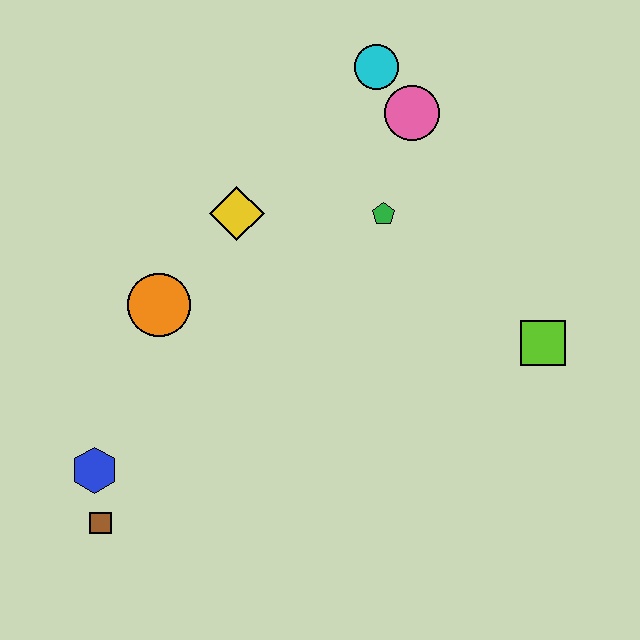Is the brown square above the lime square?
No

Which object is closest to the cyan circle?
The pink circle is closest to the cyan circle.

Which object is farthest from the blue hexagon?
The cyan circle is farthest from the blue hexagon.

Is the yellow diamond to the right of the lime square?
No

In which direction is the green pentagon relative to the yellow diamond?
The green pentagon is to the right of the yellow diamond.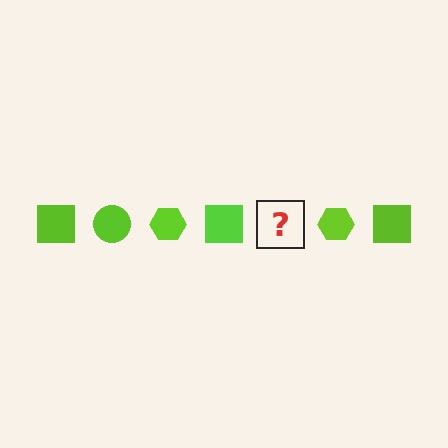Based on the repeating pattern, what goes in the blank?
The blank should be a lime circle.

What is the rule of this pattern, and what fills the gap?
The rule is that the pattern cycles through square, circle, hexagon shapes in lime. The gap should be filled with a lime circle.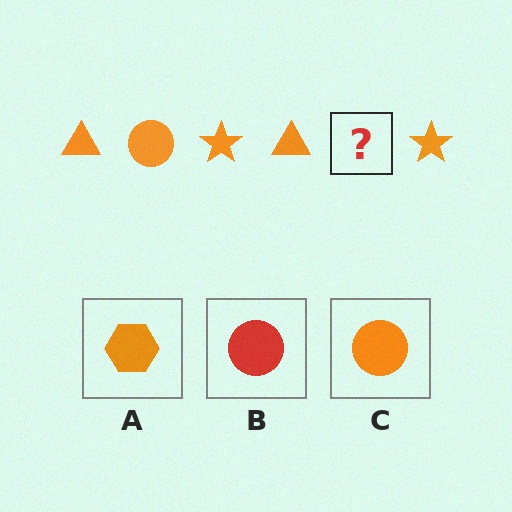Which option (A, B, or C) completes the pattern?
C.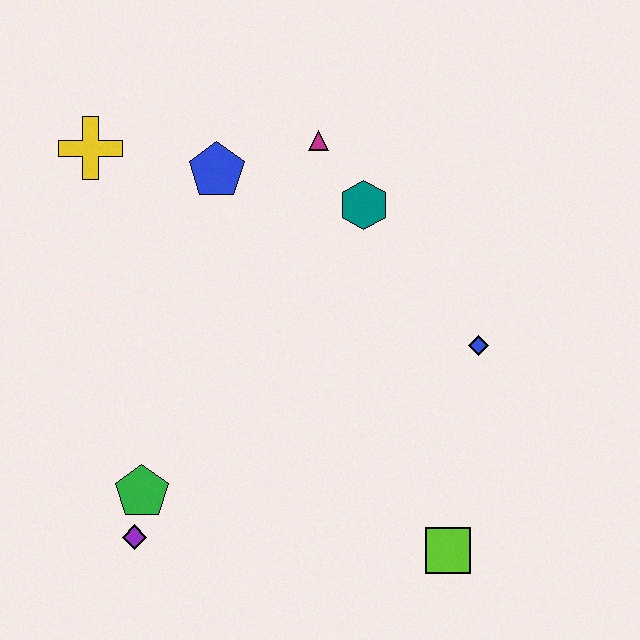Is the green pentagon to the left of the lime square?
Yes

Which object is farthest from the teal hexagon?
The purple diamond is farthest from the teal hexagon.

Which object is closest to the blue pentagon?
The magenta triangle is closest to the blue pentagon.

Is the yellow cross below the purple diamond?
No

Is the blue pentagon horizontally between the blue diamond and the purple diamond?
Yes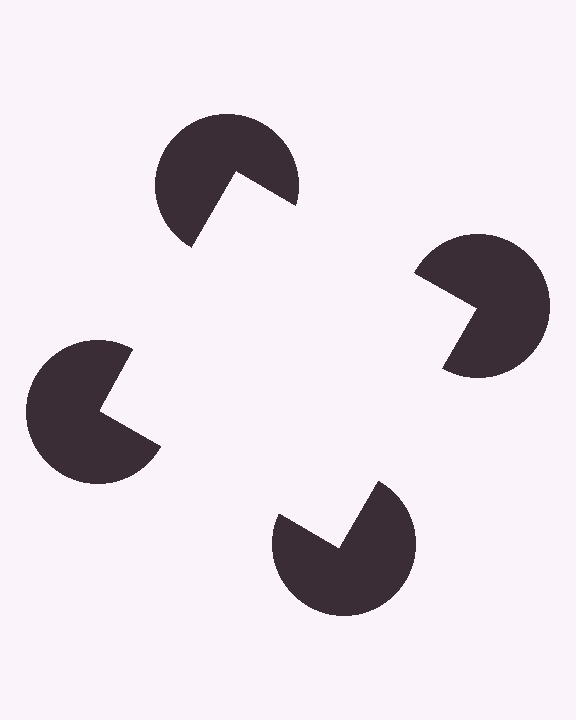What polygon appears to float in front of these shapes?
An illusory square — its edges are inferred from the aligned wedge cuts in the pac-man discs, not physically drawn.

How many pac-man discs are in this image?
There are 4 — one at each vertex of the illusory square.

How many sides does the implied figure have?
4 sides.